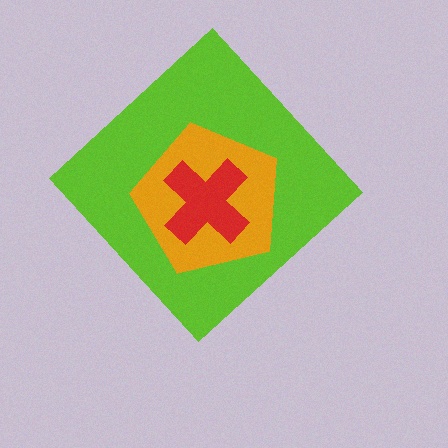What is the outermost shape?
The lime diamond.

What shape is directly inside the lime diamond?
The orange pentagon.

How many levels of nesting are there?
3.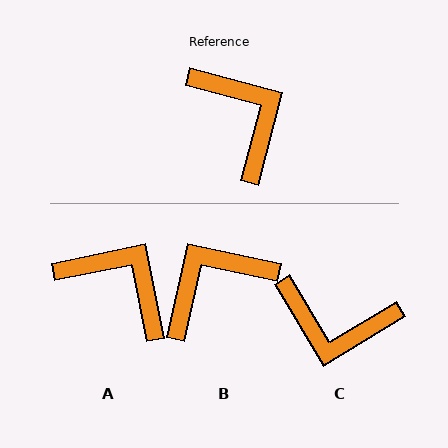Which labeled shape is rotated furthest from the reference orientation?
C, about 134 degrees away.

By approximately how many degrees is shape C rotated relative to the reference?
Approximately 134 degrees clockwise.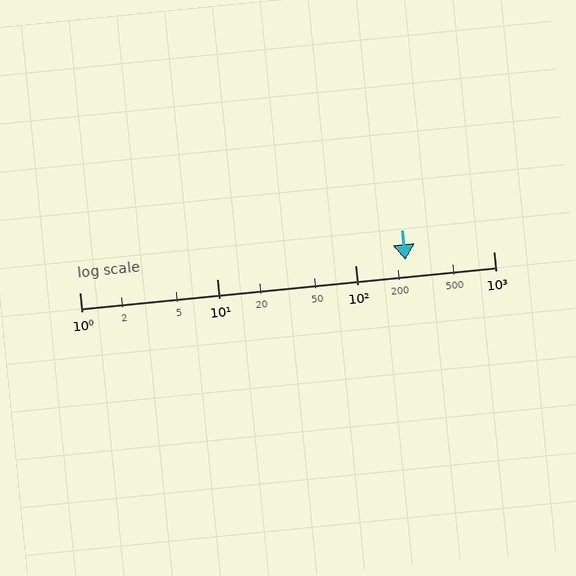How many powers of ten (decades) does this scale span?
The scale spans 3 decades, from 1 to 1000.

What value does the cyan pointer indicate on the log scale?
The pointer indicates approximately 230.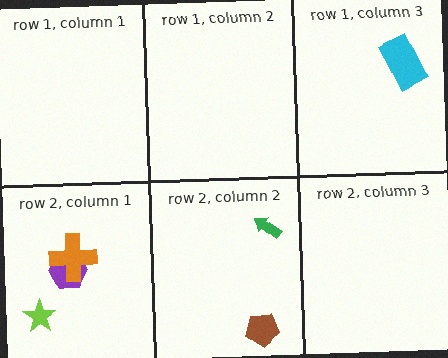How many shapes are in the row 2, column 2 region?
2.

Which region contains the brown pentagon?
The row 2, column 2 region.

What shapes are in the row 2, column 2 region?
The green arrow, the brown pentagon.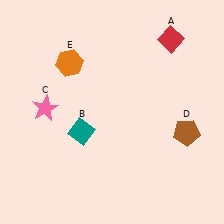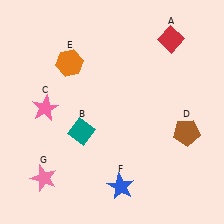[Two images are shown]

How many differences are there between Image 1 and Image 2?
There are 2 differences between the two images.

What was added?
A blue star (F), a pink star (G) were added in Image 2.